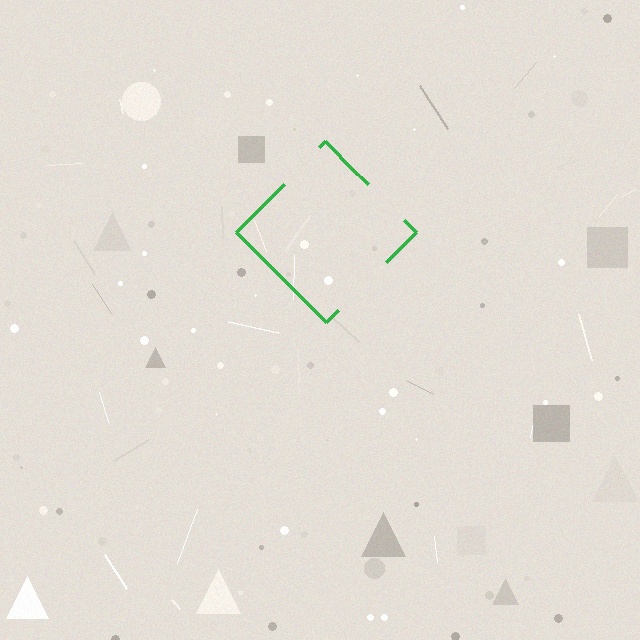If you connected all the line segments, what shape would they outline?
They would outline a diamond.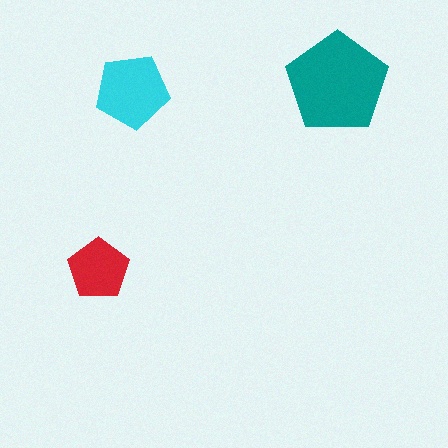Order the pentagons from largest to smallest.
the teal one, the cyan one, the red one.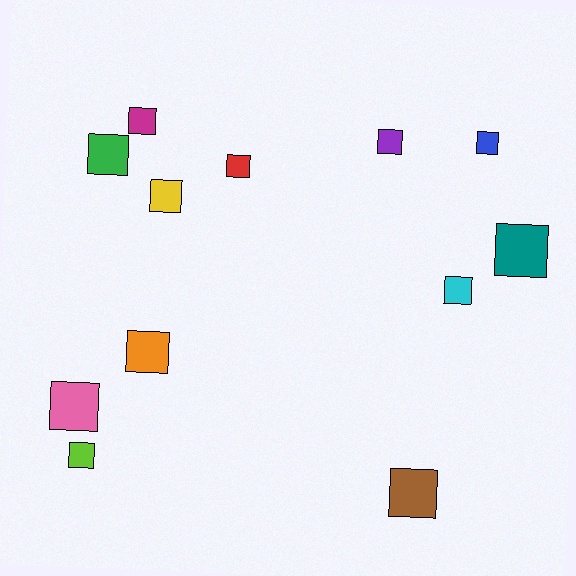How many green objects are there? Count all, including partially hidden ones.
There is 1 green object.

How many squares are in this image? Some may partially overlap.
There are 12 squares.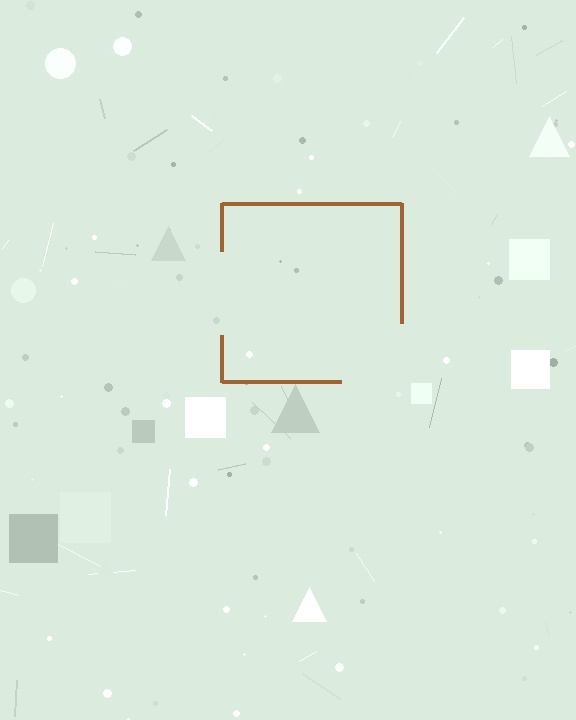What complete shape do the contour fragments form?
The contour fragments form a square.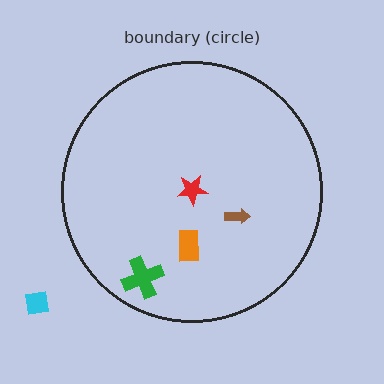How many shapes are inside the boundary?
4 inside, 1 outside.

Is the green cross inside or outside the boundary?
Inside.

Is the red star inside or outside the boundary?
Inside.